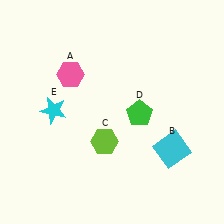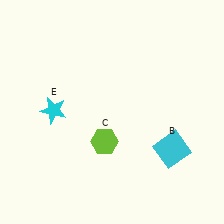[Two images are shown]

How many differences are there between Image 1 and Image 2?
There are 2 differences between the two images.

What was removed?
The pink hexagon (A), the green pentagon (D) were removed in Image 2.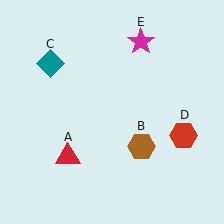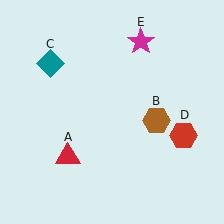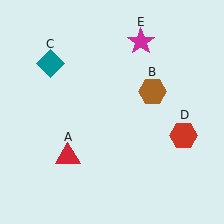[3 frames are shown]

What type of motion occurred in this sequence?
The brown hexagon (object B) rotated counterclockwise around the center of the scene.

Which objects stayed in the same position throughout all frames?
Red triangle (object A) and teal diamond (object C) and red hexagon (object D) and magenta star (object E) remained stationary.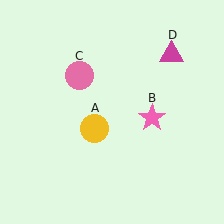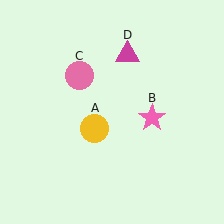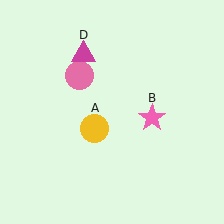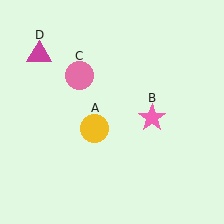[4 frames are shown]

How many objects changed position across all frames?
1 object changed position: magenta triangle (object D).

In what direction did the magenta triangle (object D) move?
The magenta triangle (object D) moved left.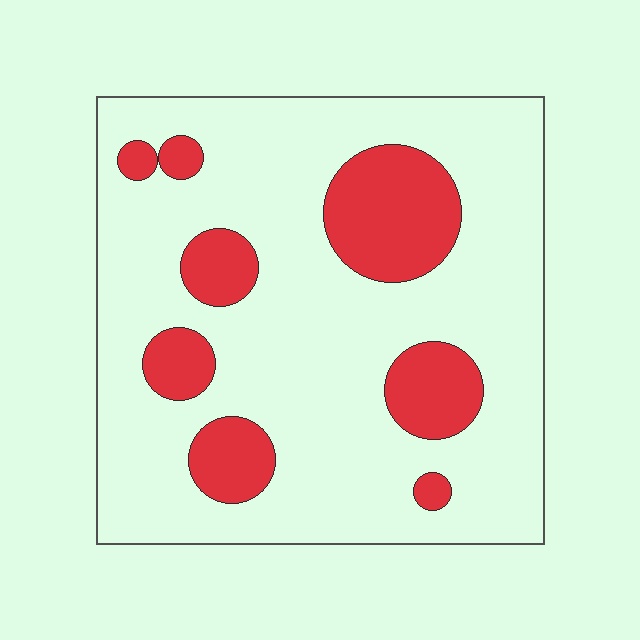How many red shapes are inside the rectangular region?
8.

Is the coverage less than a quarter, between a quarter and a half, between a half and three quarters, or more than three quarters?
Less than a quarter.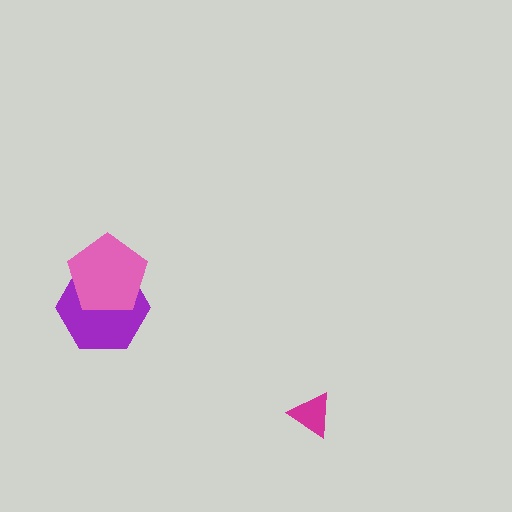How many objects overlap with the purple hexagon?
1 object overlaps with the purple hexagon.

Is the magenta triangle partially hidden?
No, no other shape covers it.